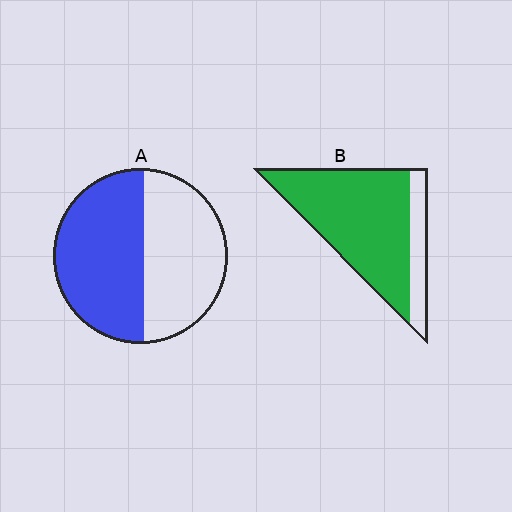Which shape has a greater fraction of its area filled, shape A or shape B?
Shape B.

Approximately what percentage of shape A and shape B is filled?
A is approximately 55% and B is approximately 80%.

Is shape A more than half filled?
Roughly half.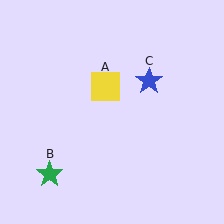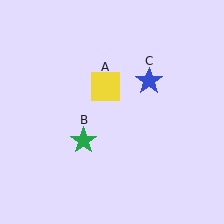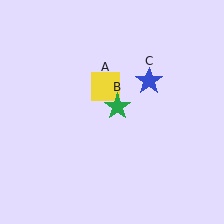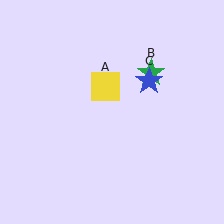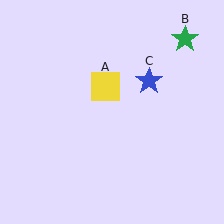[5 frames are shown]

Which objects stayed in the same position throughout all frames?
Yellow square (object A) and blue star (object C) remained stationary.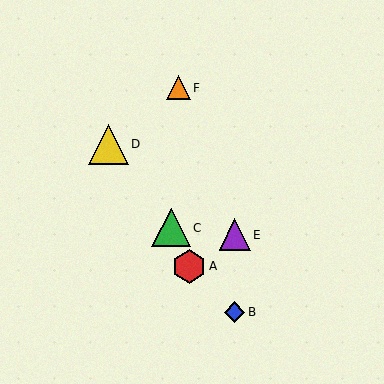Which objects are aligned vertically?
Objects B, E are aligned vertically.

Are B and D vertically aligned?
No, B is at x≈235 and D is at x≈108.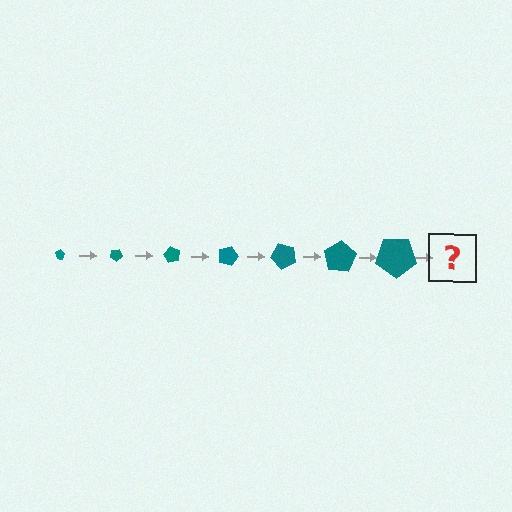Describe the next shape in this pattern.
It should be a pentagon, larger than the previous one and rotated 210 degrees from the start.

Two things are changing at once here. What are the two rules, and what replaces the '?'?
The two rules are that the pentagon grows larger each step and it rotates 30 degrees each step. The '?' should be a pentagon, larger than the previous one and rotated 210 degrees from the start.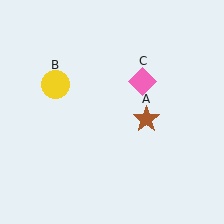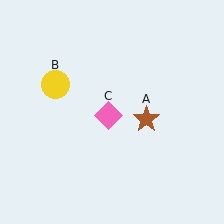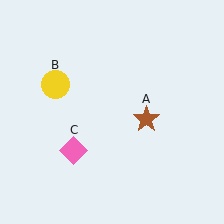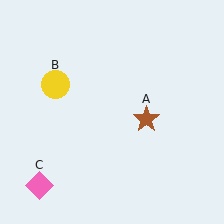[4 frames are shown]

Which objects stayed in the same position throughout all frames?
Brown star (object A) and yellow circle (object B) remained stationary.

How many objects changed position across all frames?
1 object changed position: pink diamond (object C).